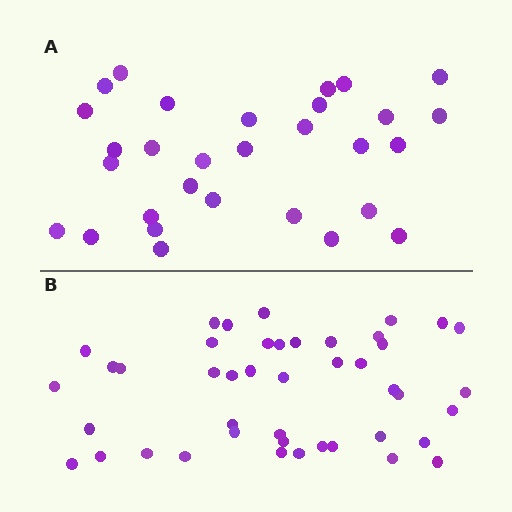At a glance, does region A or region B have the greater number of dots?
Region B (the bottom region) has more dots.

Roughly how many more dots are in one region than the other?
Region B has approximately 15 more dots than region A.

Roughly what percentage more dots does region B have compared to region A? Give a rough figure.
About 45% more.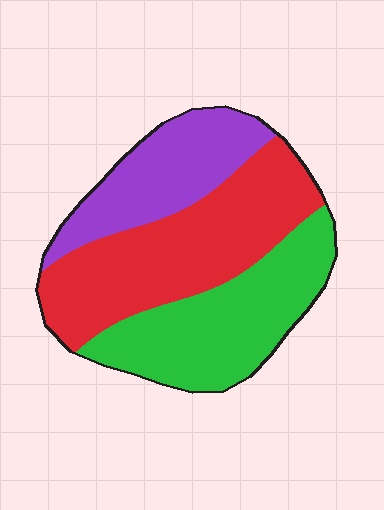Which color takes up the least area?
Purple, at roughly 25%.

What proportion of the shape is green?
Green takes up about one third (1/3) of the shape.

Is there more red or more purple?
Red.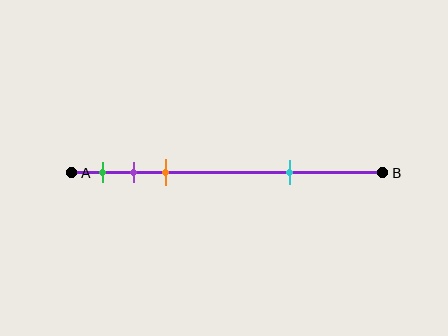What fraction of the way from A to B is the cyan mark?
The cyan mark is approximately 70% (0.7) of the way from A to B.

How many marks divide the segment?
There are 4 marks dividing the segment.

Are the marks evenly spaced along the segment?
No, the marks are not evenly spaced.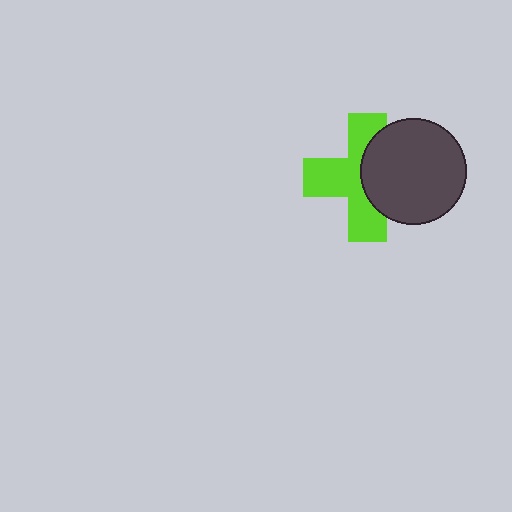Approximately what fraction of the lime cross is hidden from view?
Roughly 41% of the lime cross is hidden behind the dark gray circle.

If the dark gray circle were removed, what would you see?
You would see the complete lime cross.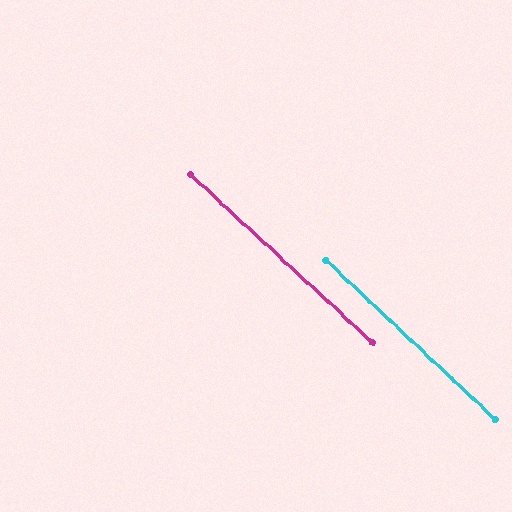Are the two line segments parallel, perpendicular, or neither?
Parallel — their directions differ by only 0.6°.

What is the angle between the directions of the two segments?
Approximately 1 degree.